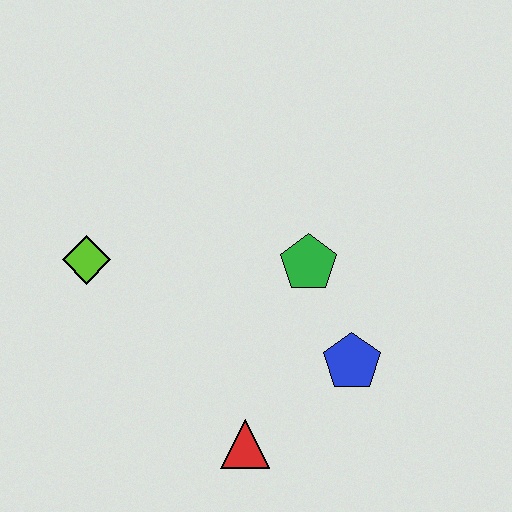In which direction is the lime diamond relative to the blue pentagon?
The lime diamond is to the left of the blue pentagon.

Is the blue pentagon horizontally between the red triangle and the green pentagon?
No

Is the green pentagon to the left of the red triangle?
No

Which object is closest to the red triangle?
The blue pentagon is closest to the red triangle.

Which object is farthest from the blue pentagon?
The lime diamond is farthest from the blue pentagon.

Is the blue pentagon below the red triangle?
No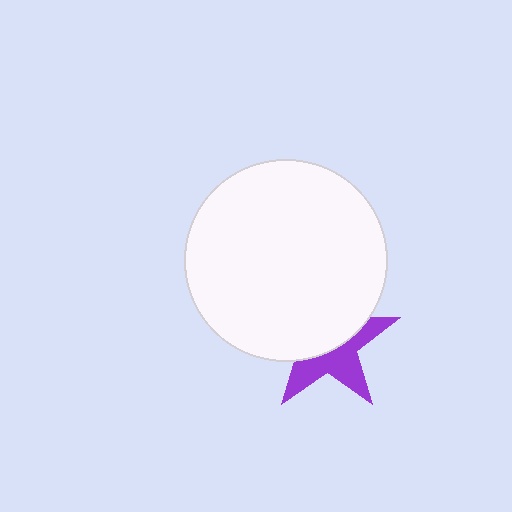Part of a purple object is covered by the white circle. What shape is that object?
It is a star.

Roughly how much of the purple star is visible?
A small part of it is visible (roughly 45%).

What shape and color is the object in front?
The object in front is a white circle.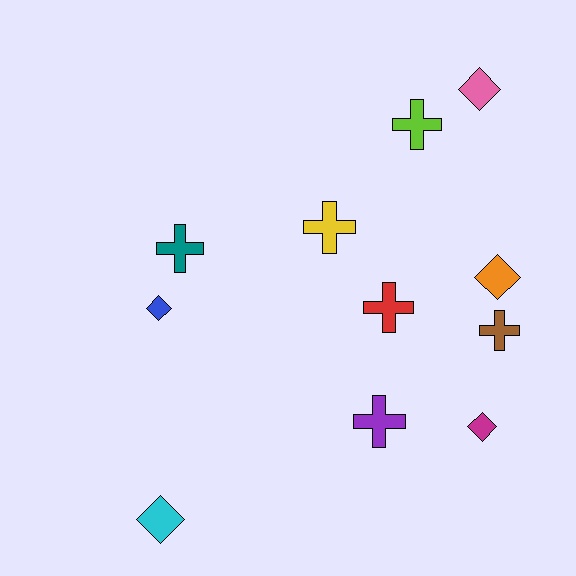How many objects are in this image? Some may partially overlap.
There are 11 objects.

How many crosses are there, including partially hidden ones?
There are 6 crosses.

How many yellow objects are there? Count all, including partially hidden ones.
There is 1 yellow object.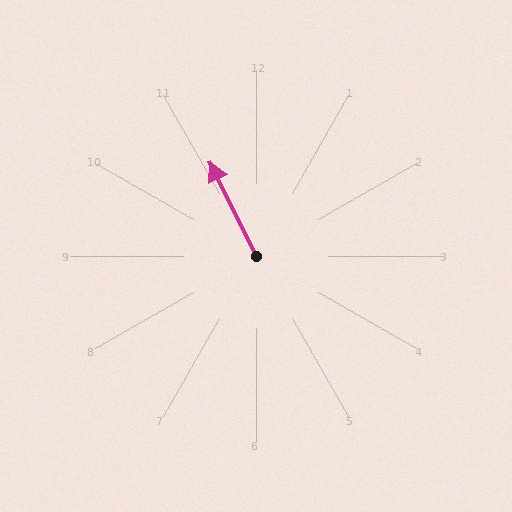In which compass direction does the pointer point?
Northwest.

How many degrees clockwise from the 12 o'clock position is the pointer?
Approximately 334 degrees.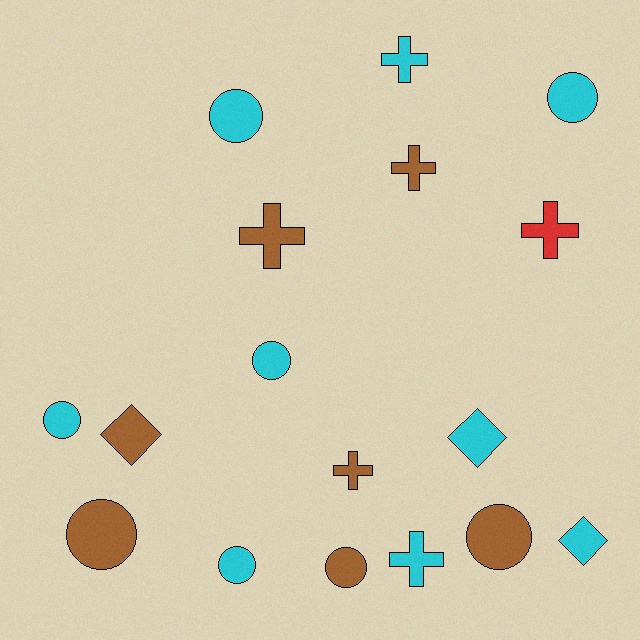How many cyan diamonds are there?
There are 2 cyan diamonds.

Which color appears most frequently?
Cyan, with 9 objects.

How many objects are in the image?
There are 17 objects.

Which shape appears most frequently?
Circle, with 8 objects.